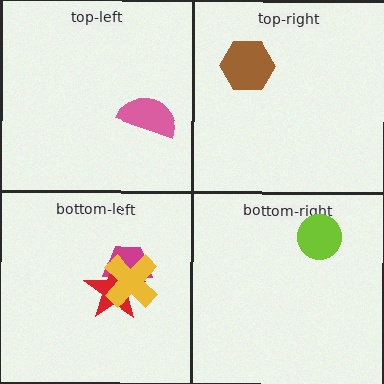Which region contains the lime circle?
The bottom-right region.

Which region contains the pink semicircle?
The top-left region.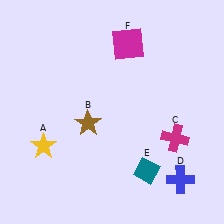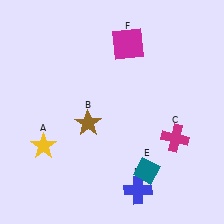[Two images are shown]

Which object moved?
The blue cross (D) moved left.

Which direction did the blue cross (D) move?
The blue cross (D) moved left.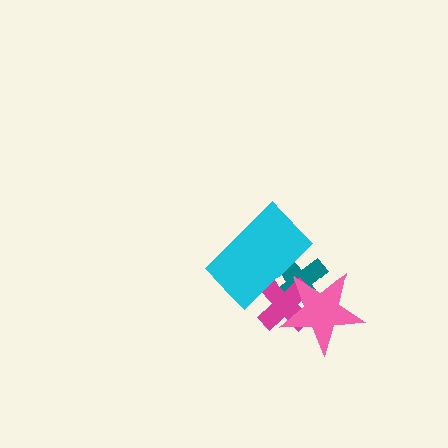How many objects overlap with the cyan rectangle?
2 objects overlap with the cyan rectangle.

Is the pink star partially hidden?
No, no other shape covers it.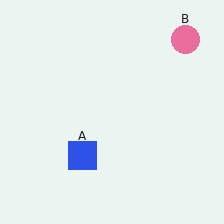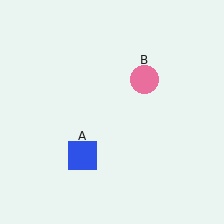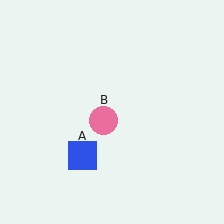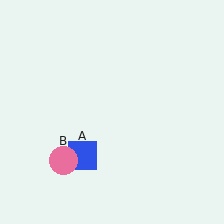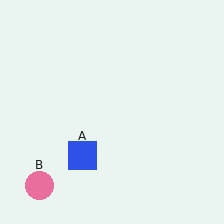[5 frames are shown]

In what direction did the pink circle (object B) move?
The pink circle (object B) moved down and to the left.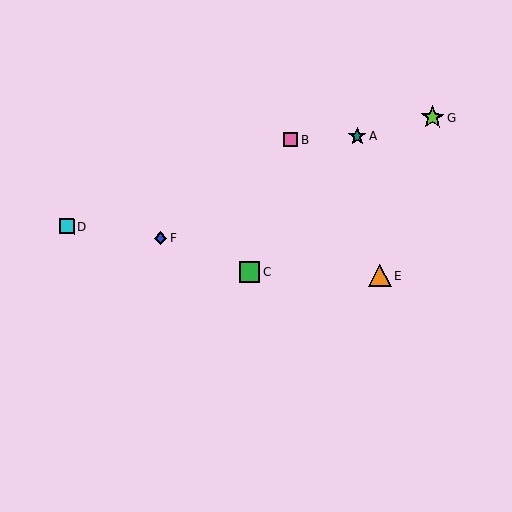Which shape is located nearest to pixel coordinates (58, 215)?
The cyan square (labeled D) at (67, 226) is nearest to that location.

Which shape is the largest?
The orange triangle (labeled E) is the largest.